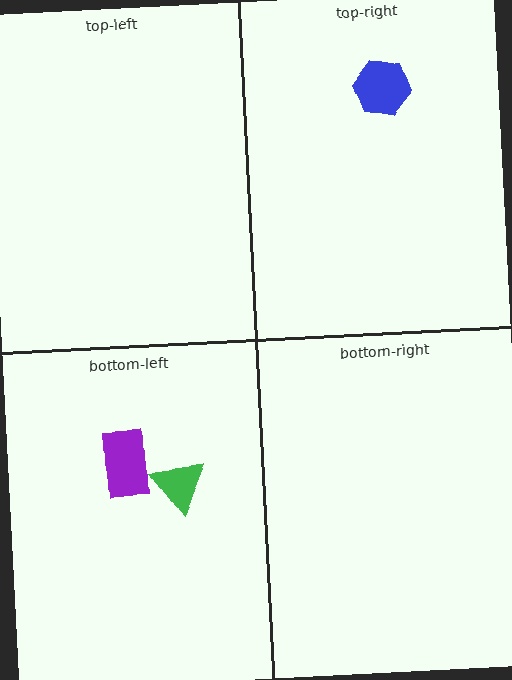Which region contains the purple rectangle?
The bottom-left region.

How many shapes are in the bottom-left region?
2.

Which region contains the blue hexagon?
The top-right region.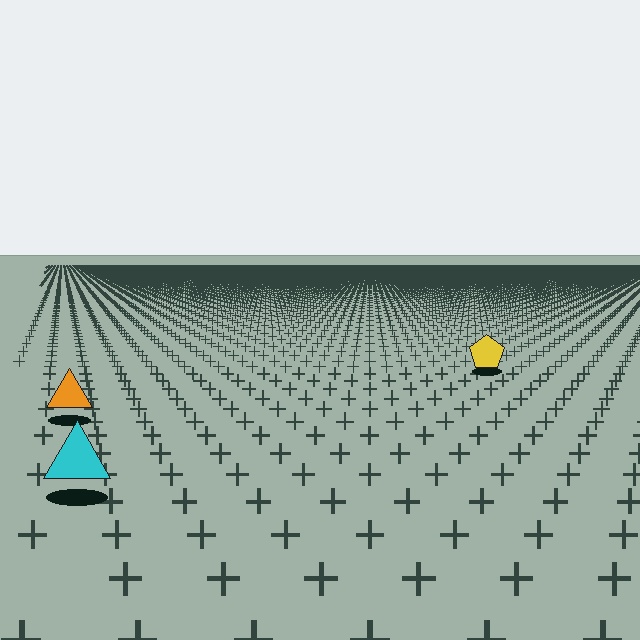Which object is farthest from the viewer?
The yellow pentagon is farthest from the viewer. It appears smaller and the ground texture around it is denser.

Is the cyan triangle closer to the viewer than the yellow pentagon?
Yes. The cyan triangle is closer — you can tell from the texture gradient: the ground texture is coarser near it.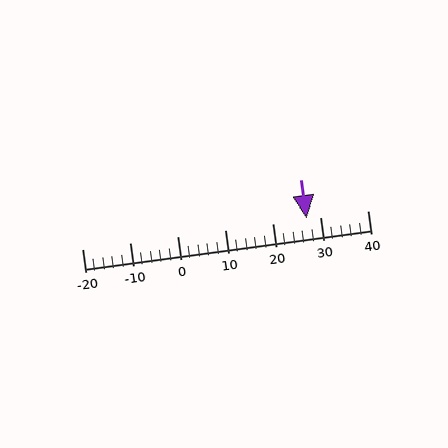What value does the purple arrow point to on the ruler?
The purple arrow points to approximately 27.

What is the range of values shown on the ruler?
The ruler shows values from -20 to 40.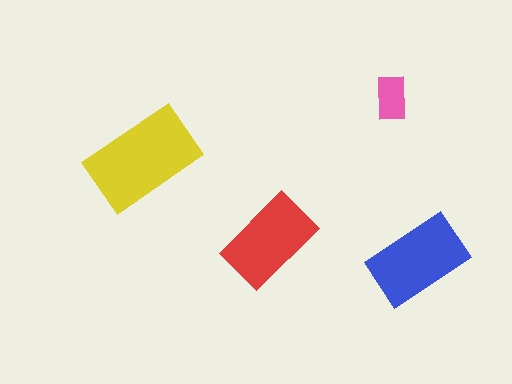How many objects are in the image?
There are 4 objects in the image.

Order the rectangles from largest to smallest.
the yellow one, the blue one, the red one, the pink one.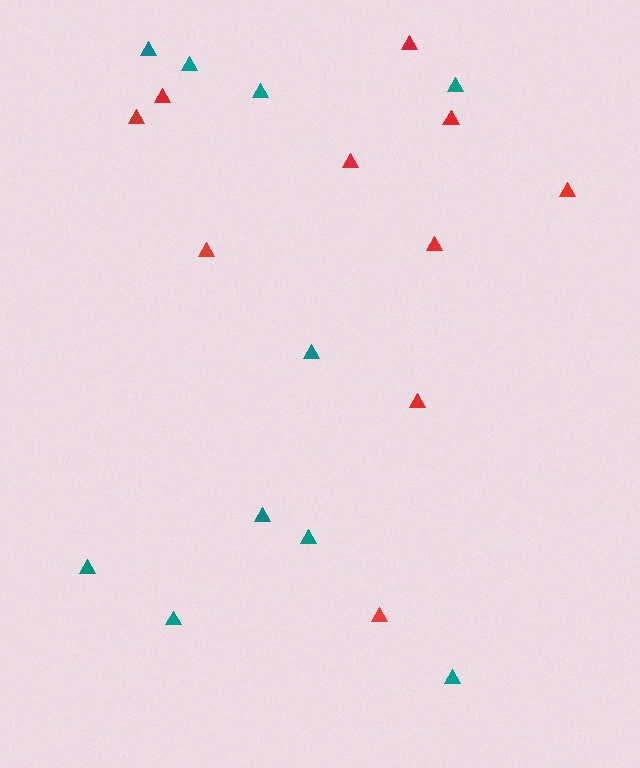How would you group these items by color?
There are 2 groups: one group of red triangles (10) and one group of teal triangles (10).